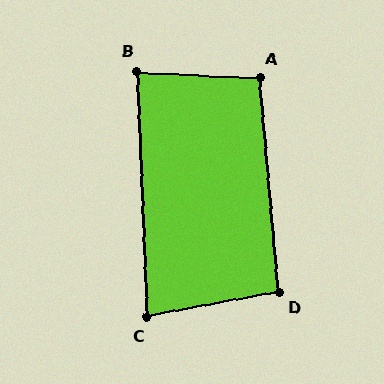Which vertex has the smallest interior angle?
C, at approximately 82 degrees.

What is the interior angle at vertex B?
Approximately 85 degrees (acute).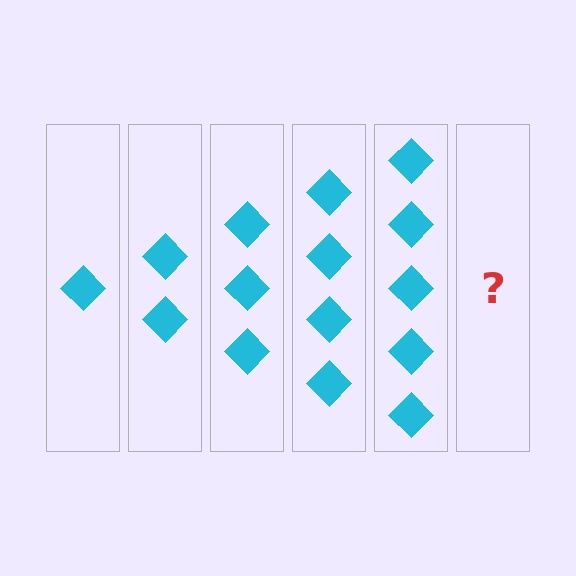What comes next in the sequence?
The next element should be 6 diamonds.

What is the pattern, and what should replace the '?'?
The pattern is that each step adds one more diamond. The '?' should be 6 diamonds.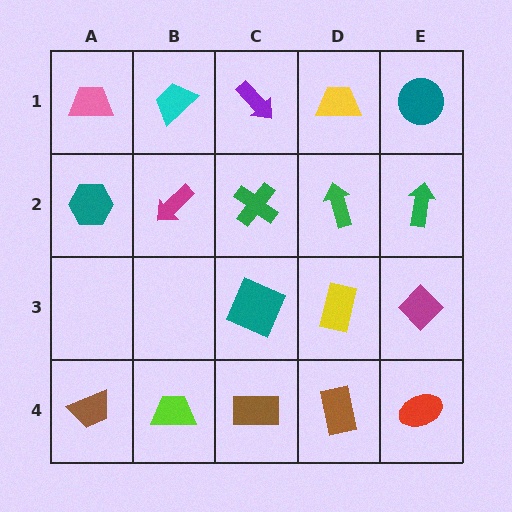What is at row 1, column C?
A purple arrow.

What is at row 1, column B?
A cyan trapezoid.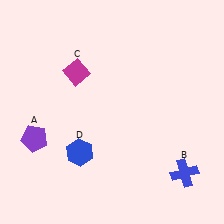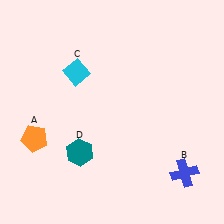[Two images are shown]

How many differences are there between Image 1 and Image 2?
There are 3 differences between the two images.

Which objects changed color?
A changed from purple to orange. C changed from magenta to cyan. D changed from blue to teal.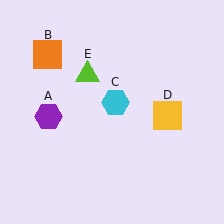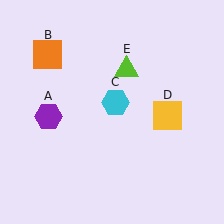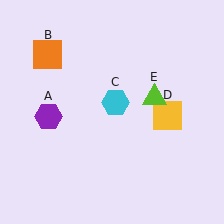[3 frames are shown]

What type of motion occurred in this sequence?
The lime triangle (object E) rotated clockwise around the center of the scene.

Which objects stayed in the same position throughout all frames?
Purple hexagon (object A) and orange square (object B) and cyan hexagon (object C) and yellow square (object D) remained stationary.